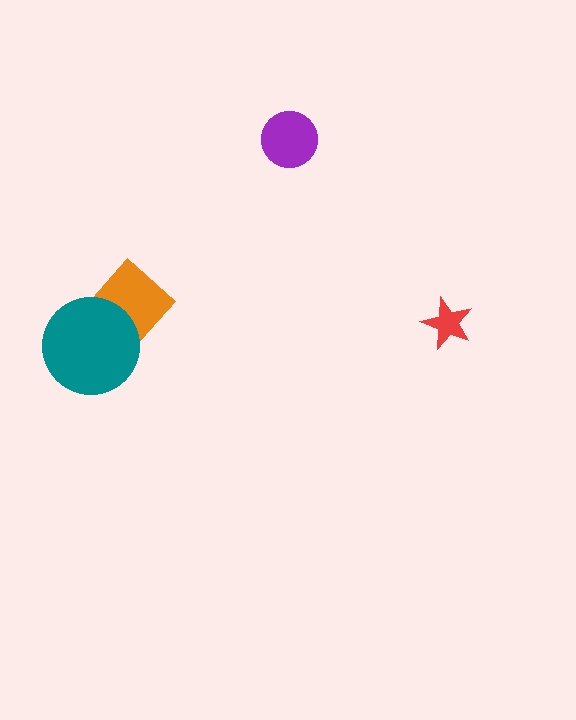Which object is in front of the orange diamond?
The teal circle is in front of the orange diamond.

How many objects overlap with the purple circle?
0 objects overlap with the purple circle.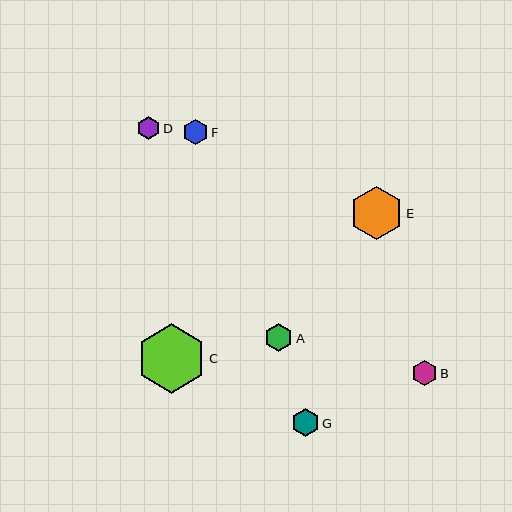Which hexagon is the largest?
Hexagon C is the largest with a size of approximately 69 pixels.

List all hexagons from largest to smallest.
From largest to smallest: C, E, A, G, B, F, D.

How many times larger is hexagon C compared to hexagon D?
Hexagon C is approximately 3.1 times the size of hexagon D.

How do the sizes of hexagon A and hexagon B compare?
Hexagon A and hexagon B are approximately the same size.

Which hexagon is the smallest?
Hexagon D is the smallest with a size of approximately 22 pixels.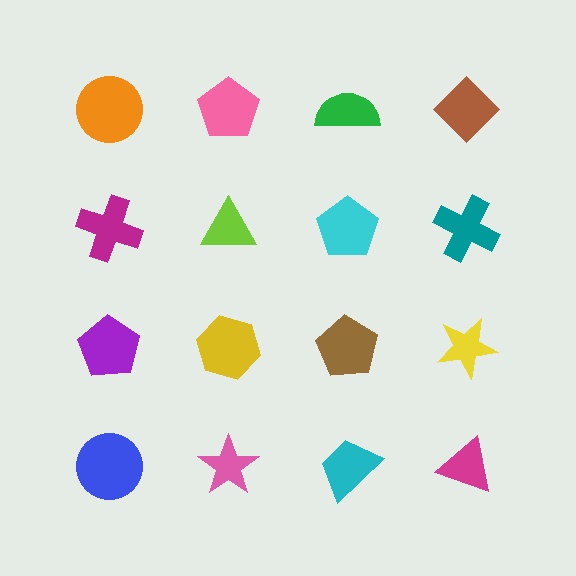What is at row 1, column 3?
A green semicircle.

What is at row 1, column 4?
A brown diamond.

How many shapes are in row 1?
4 shapes.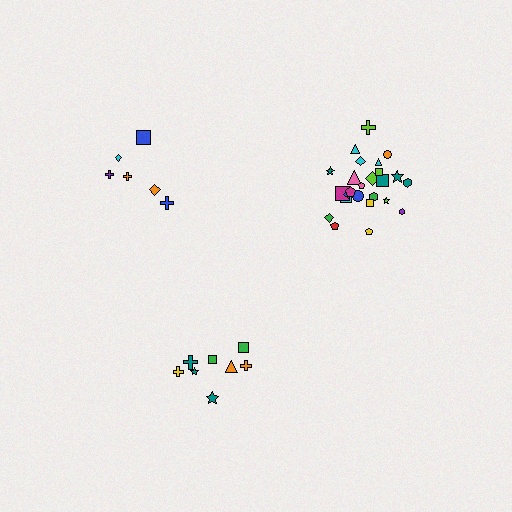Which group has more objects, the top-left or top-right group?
The top-right group.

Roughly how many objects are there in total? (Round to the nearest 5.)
Roughly 40 objects in total.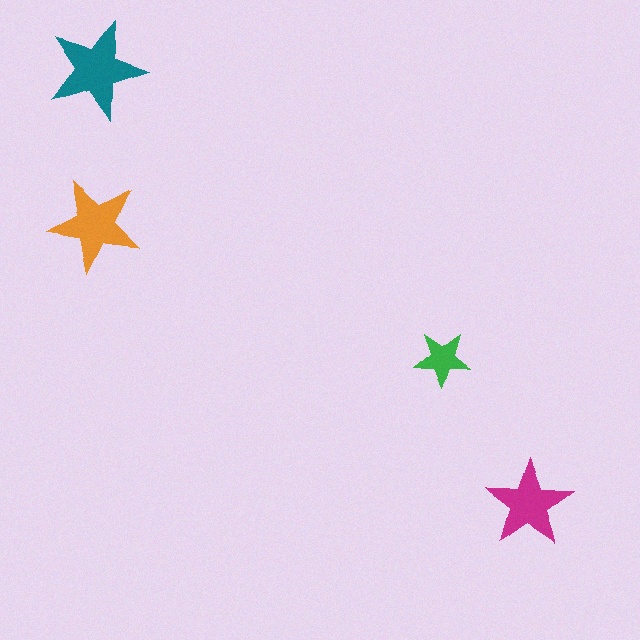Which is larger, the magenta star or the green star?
The magenta one.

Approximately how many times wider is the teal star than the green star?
About 1.5 times wider.